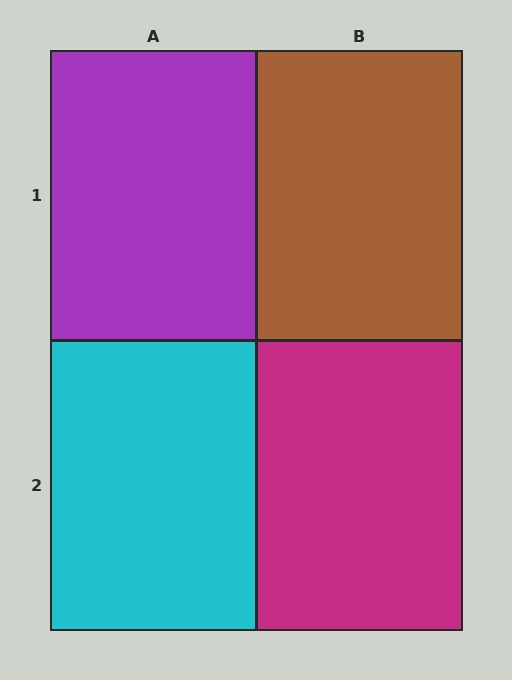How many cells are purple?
1 cell is purple.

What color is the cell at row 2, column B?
Magenta.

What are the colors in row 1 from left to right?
Purple, brown.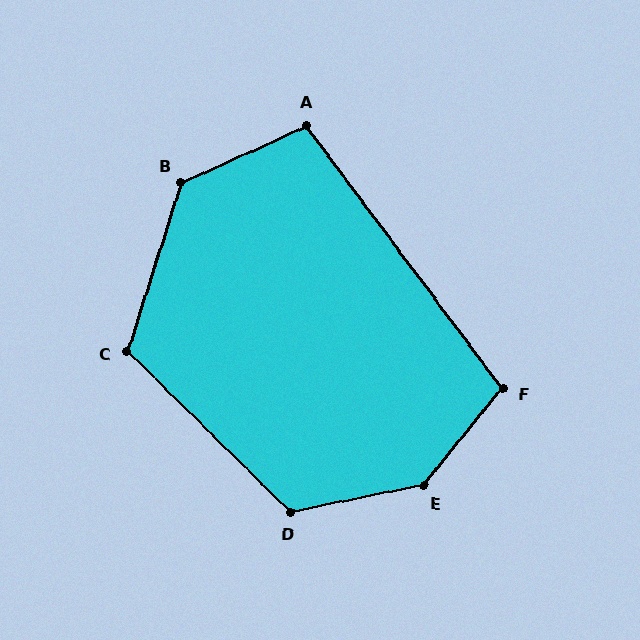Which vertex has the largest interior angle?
E, at approximately 141 degrees.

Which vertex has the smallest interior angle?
A, at approximately 102 degrees.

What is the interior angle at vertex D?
Approximately 124 degrees (obtuse).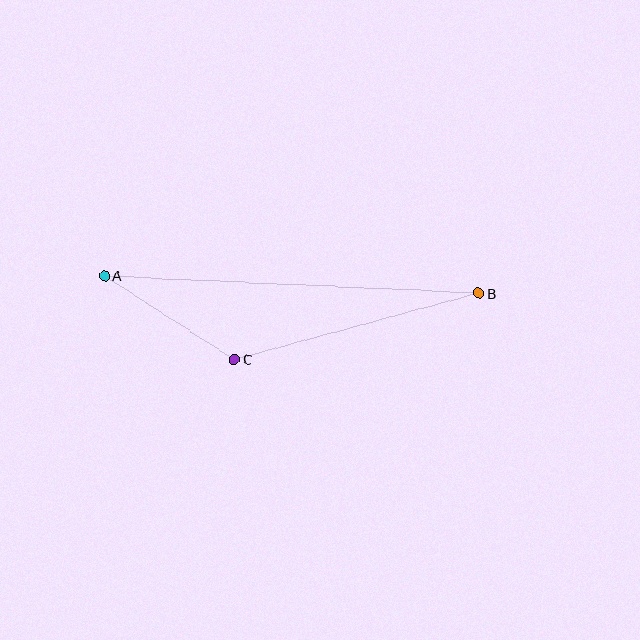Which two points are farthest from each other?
Points A and B are farthest from each other.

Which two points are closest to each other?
Points A and C are closest to each other.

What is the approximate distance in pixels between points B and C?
The distance between B and C is approximately 253 pixels.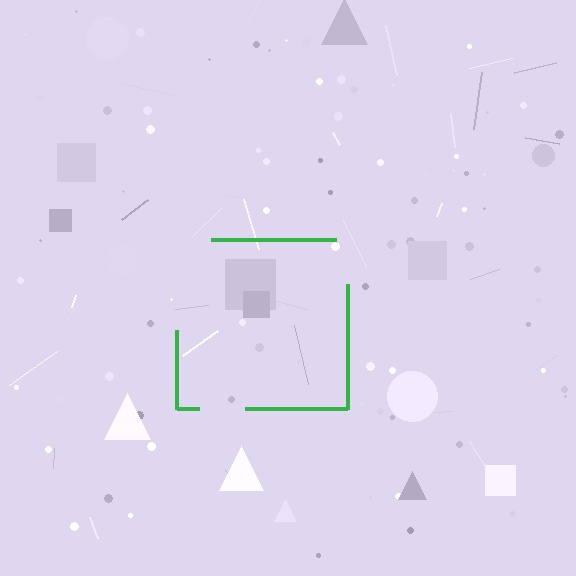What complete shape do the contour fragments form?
The contour fragments form a square.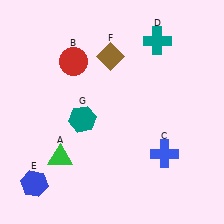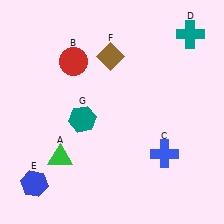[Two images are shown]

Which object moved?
The teal cross (D) moved right.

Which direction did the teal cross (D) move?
The teal cross (D) moved right.